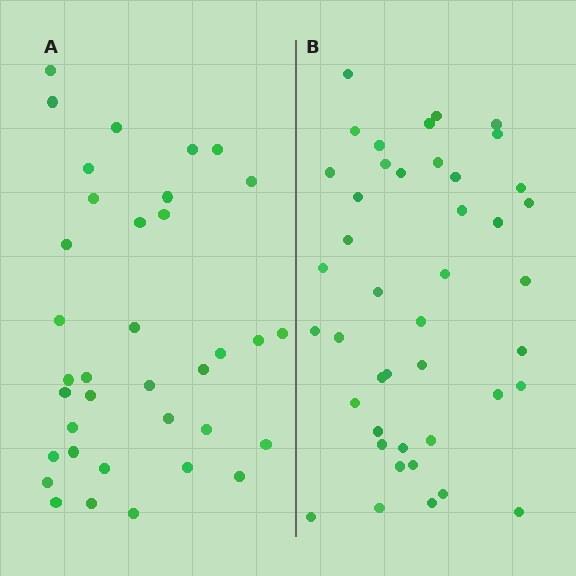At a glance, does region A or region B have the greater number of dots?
Region B (the right region) has more dots.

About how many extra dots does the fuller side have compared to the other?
Region B has roughly 8 or so more dots than region A.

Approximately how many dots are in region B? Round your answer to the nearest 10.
About 40 dots. (The exact count is 43, which rounds to 40.)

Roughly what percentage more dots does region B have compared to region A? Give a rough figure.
About 20% more.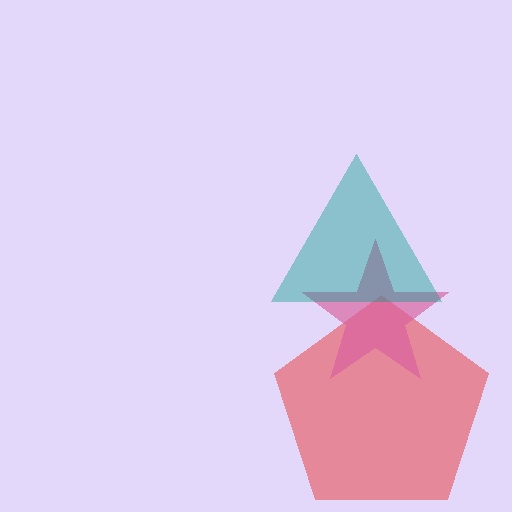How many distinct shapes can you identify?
There are 3 distinct shapes: a red pentagon, a pink star, a teal triangle.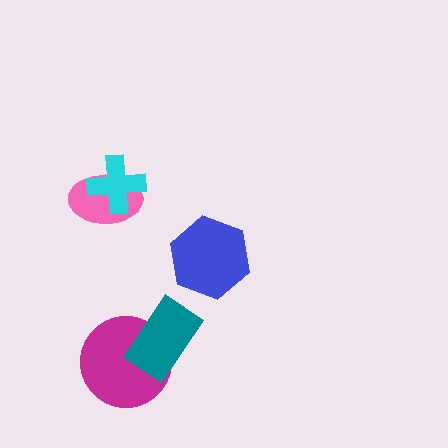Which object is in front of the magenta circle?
The teal rectangle is in front of the magenta circle.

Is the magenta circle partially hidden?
Yes, it is partially covered by another shape.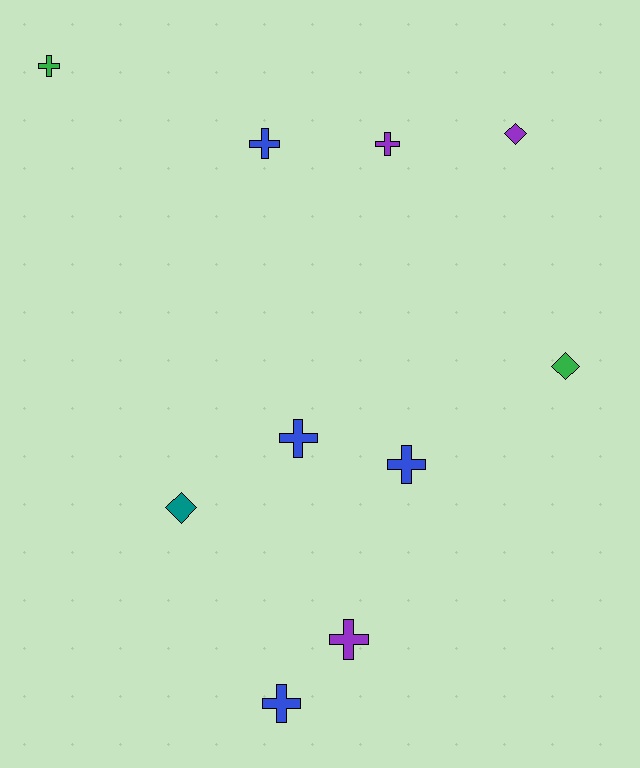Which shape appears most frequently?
Cross, with 7 objects.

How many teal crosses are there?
There are no teal crosses.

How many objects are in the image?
There are 10 objects.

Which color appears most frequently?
Blue, with 4 objects.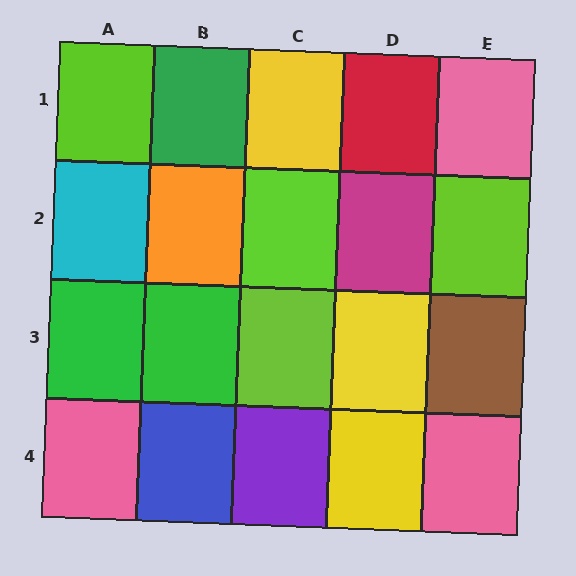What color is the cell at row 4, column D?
Yellow.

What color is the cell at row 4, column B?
Blue.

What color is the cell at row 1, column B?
Green.